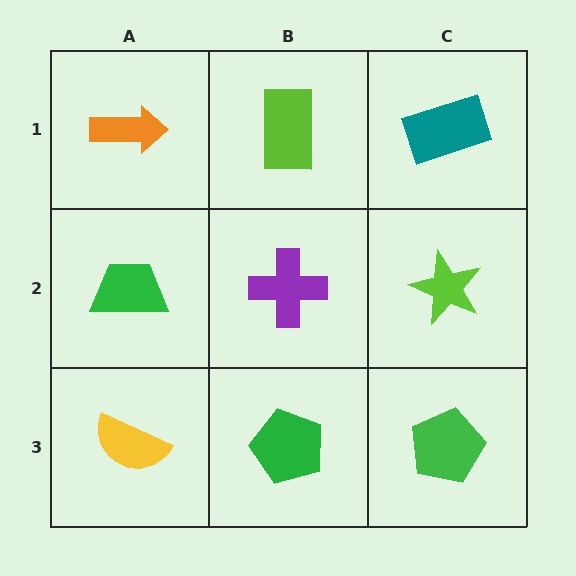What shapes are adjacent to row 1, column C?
A lime star (row 2, column C), a lime rectangle (row 1, column B).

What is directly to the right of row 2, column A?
A purple cross.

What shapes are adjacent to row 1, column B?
A purple cross (row 2, column B), an orange arrow (row 1, column A), a teal rectangle (row 1, column C).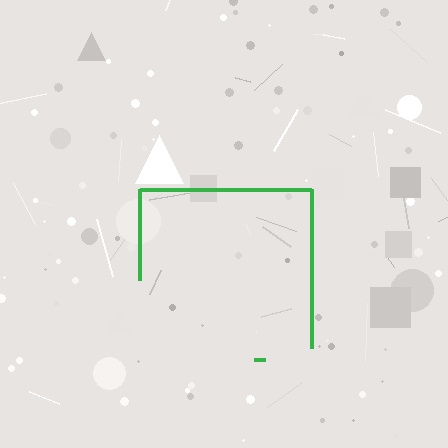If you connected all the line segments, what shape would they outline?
They would outline a square.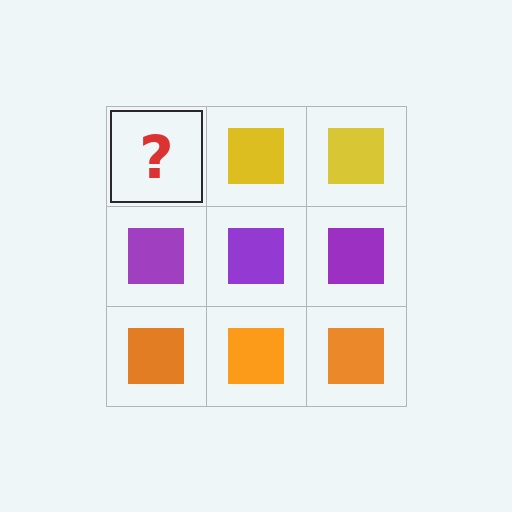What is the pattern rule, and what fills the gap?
The rule is that each row has a consistent color. The gap should be filled with a yellow square.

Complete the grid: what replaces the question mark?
The question mark should be replaced with a yellow square.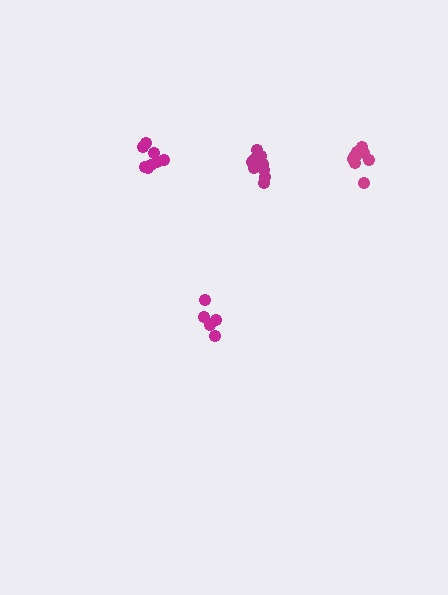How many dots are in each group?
Group 1: 6 dots, Group 2: 9 dots, Group 3: 8 dots, Group 4: 9 dots (32 total).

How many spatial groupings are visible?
There are 4 spatial groupings.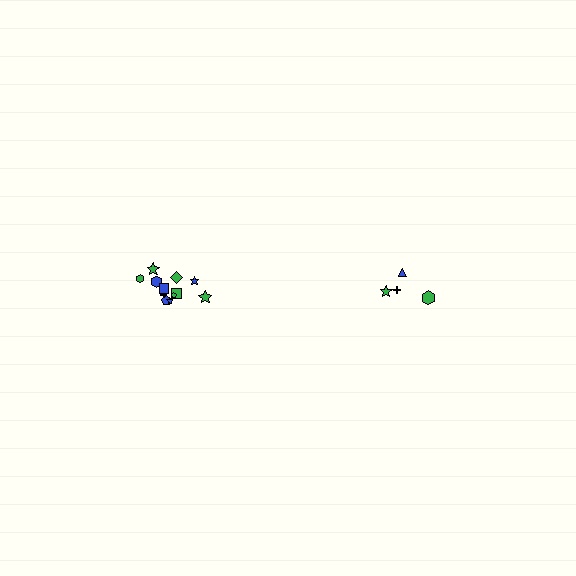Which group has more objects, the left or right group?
The left group.